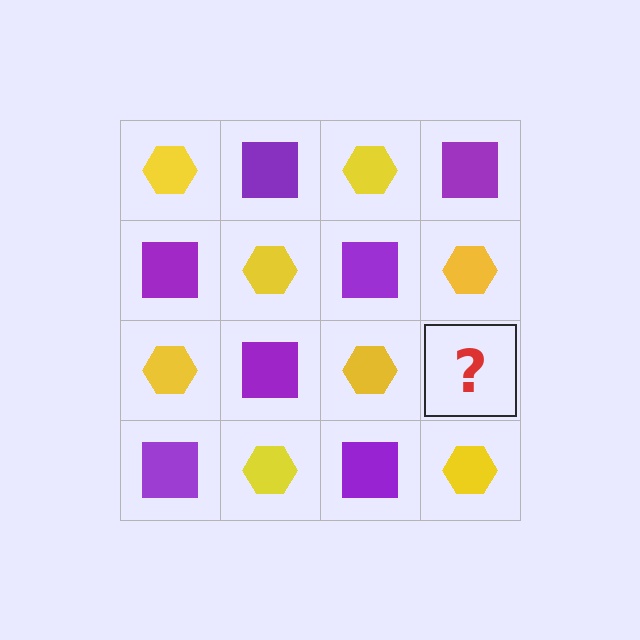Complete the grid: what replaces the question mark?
The question mark should be replaced with a purple square.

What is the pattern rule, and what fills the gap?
The rule is that it alternates yellow hexagon and purple square in a checkerboard pattern. The gap should be filled with a purple square.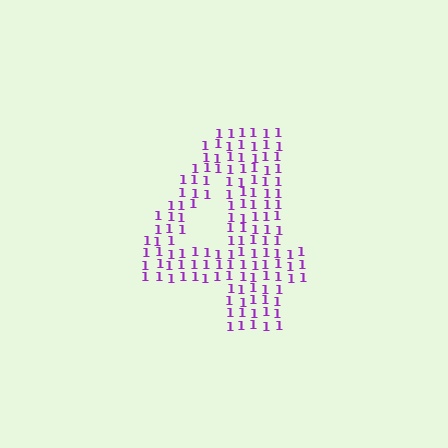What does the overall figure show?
The overall figure shows the digit 4.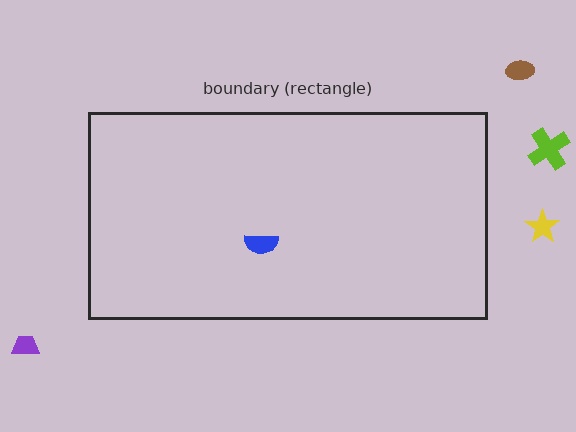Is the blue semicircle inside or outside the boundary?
Inside.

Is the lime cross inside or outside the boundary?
Outside.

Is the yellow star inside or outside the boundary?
Outside.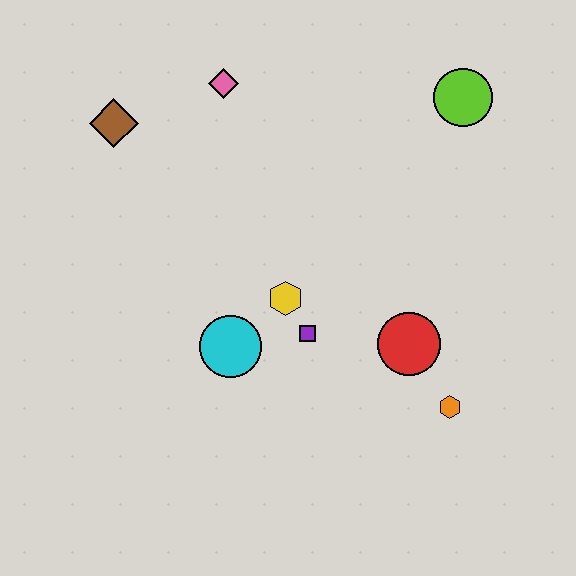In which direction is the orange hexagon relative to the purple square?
The orange hexagon is to the right of the purple square.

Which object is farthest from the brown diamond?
The orange hexagon is farthest from the brown diamond.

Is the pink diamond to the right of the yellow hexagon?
No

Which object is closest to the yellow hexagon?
The purple square is closest to the yellow hexagon.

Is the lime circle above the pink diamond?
No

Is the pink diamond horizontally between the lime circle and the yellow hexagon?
No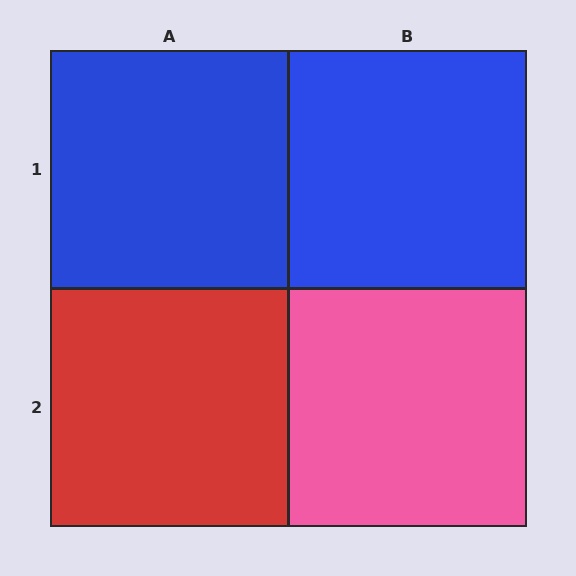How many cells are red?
1 cell is red.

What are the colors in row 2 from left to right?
Red, pink.